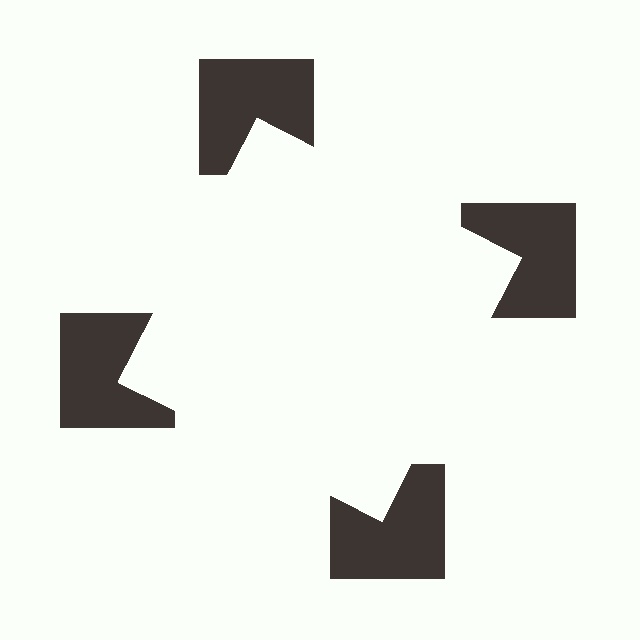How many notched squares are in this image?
There are 4 — one at each vertex of the illusory square.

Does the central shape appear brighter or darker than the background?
It typically appears slightly brighter than the background, even though no actual brightness change is drawn.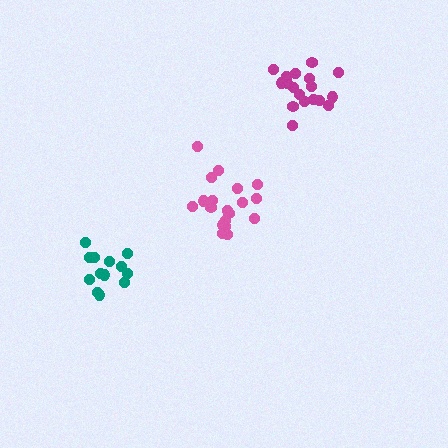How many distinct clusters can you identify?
There are 3 distinct clusters.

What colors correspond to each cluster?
The clusters are colored: pink, magenta, teal.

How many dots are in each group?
Group 1: 19 dots, Group 2: 18 dots, Group 3: 13 dots (50 total).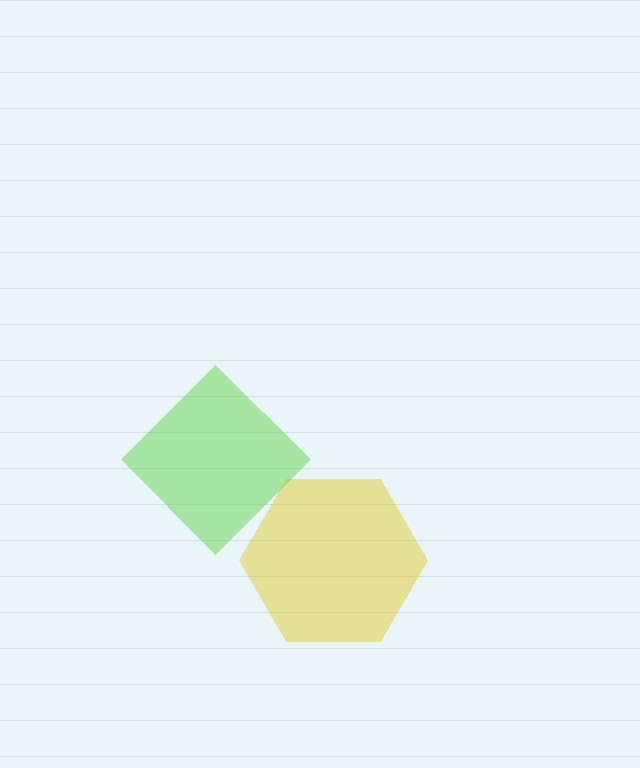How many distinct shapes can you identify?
There are 2 distinct shapes: a yellow hexagon, a lime diamond.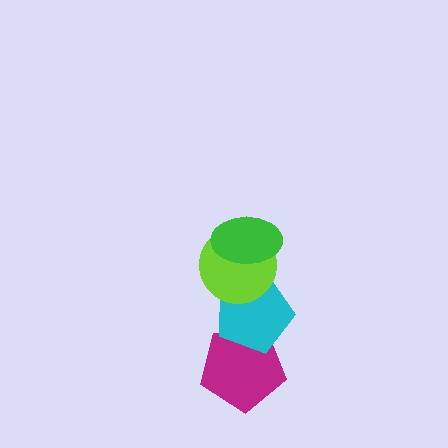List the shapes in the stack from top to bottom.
From top to bottom: the green ellipse, the lime circle, the cyan pentagon, the magenta pentagon.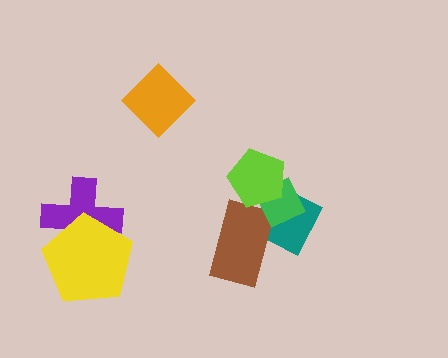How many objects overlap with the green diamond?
3 objects overlap with the green diamond.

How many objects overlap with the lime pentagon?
2 objects overlap with the lime pentagon.